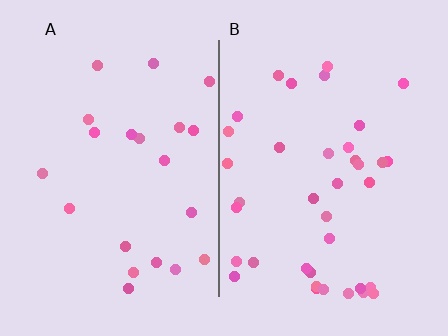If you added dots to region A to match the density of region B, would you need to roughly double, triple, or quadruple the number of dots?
Approximately double.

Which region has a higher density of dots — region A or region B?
B (the right).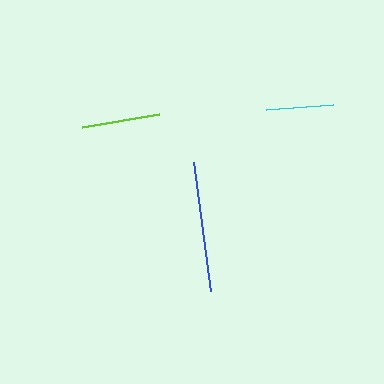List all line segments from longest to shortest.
From longest to shortest: blue, lime, cyan.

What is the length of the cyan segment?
The cyan segment is approximately 67 pixels long.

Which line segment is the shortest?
The cyan line is the shortest at approximately 67 pixels.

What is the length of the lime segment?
The lime segment is approximately 78 pixels long.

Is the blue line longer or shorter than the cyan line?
The blue line is longer than the cyan line.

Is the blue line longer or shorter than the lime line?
The blue line is longer than the lime line.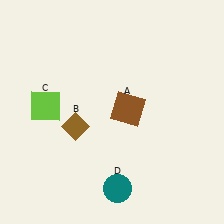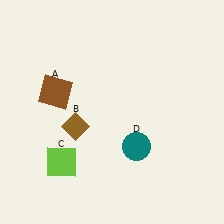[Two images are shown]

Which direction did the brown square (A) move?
The brown square (A) moved left.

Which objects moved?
The objects that moved are: the brown square (A), the lime square (C), the teal circle (D).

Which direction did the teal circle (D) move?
The teal circle (D) moved up.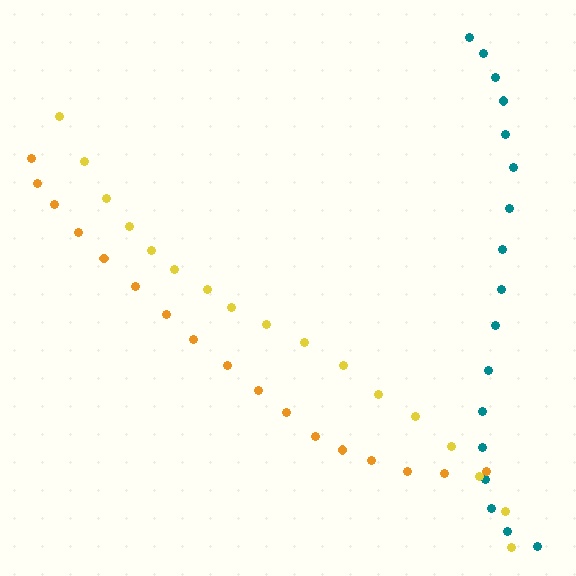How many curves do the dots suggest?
There are 3 distinct paths.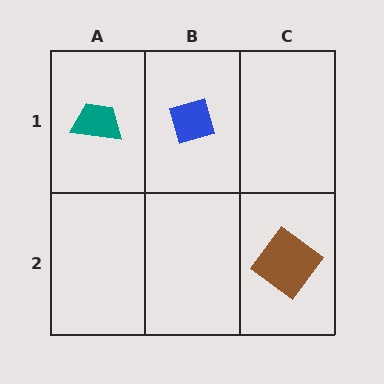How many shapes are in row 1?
2 shapes.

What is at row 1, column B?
A blue diamond.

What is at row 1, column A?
A teal trapezoid.